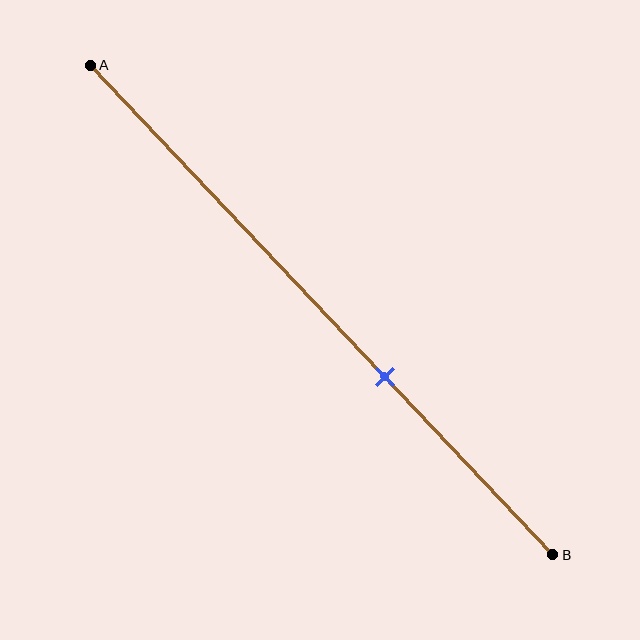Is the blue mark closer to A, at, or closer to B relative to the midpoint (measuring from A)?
The blue mark is closer to point B than the midpoint of segment AB.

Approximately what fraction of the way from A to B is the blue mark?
The blue mark is approximately 65% of the way from A to B.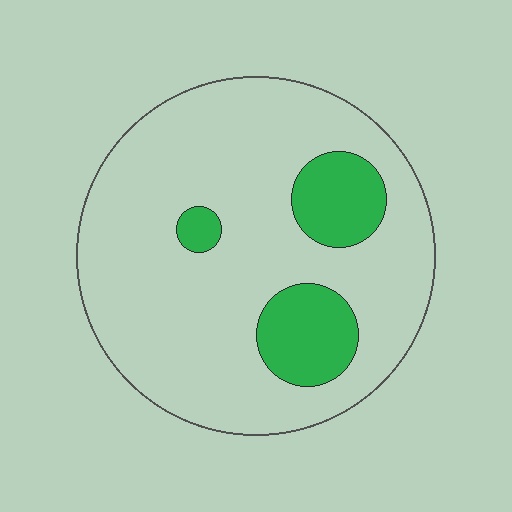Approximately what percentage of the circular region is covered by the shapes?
Approximately 15%.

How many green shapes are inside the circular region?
3.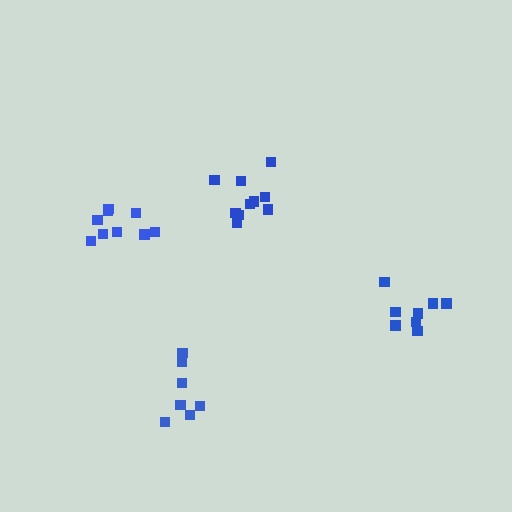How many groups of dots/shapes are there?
There are 4 groups.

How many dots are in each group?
Group 1: 9 dots, Group 2: 7 dots, Group 3: 10 dots, Group 4: 8 dots (34 total).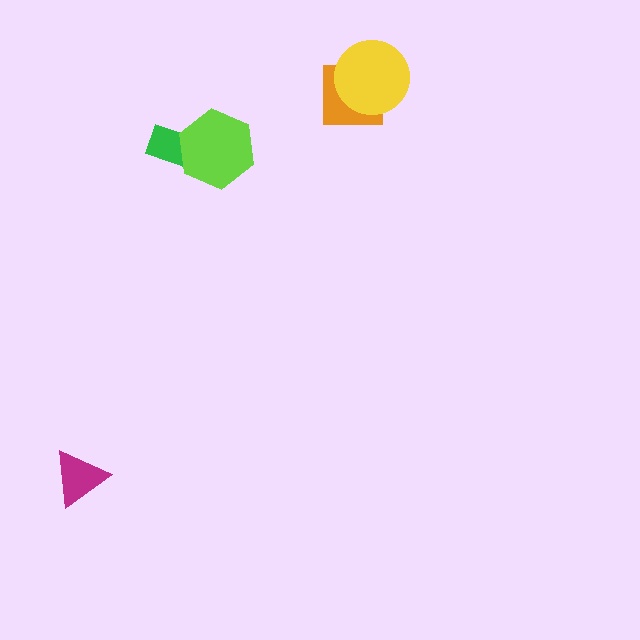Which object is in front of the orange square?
The yellow circle is in front of the orange square.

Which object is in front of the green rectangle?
The lime hexagon is in front of the green rectangle.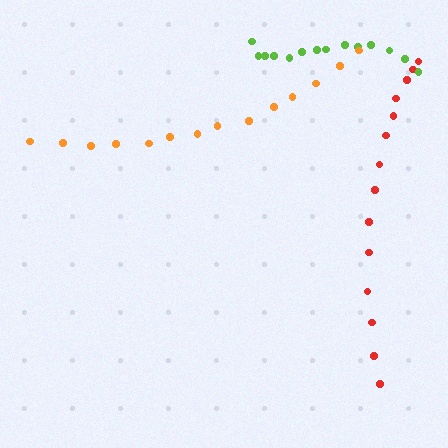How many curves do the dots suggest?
There are 3 distinct paths.